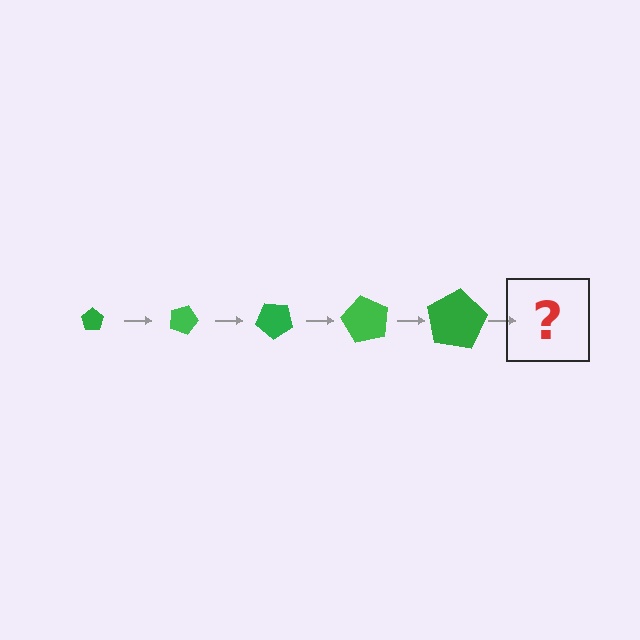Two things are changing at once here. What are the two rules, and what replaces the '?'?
The two rules are that the pentagon grows larger each step and it rotates 20 degrees each step. The '?' should be a pentagon, larger than the previous one and rotated 100 degrees from the start.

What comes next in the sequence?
The next element should be a pentagon, larger than the previous one and rotated 100 degrees from the start.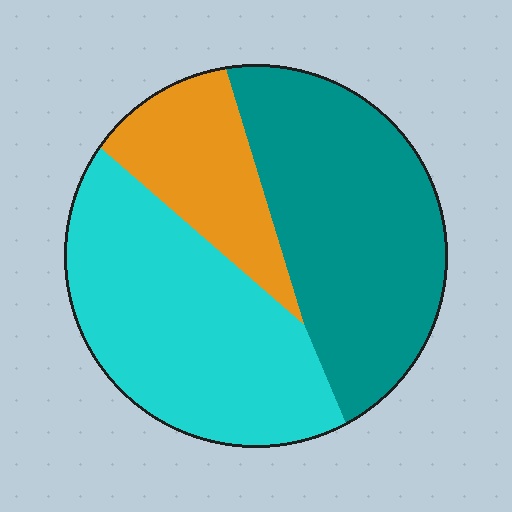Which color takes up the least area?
Orange, at roughly 20%.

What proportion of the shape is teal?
Teal takes up about two fifths (2/5) of the shape.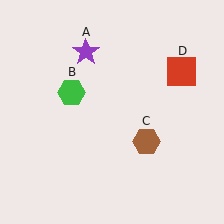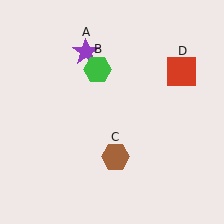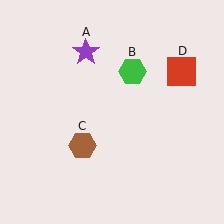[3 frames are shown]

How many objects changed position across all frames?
2 objects changed position: green hexagon (object B), brown hexagon (object C).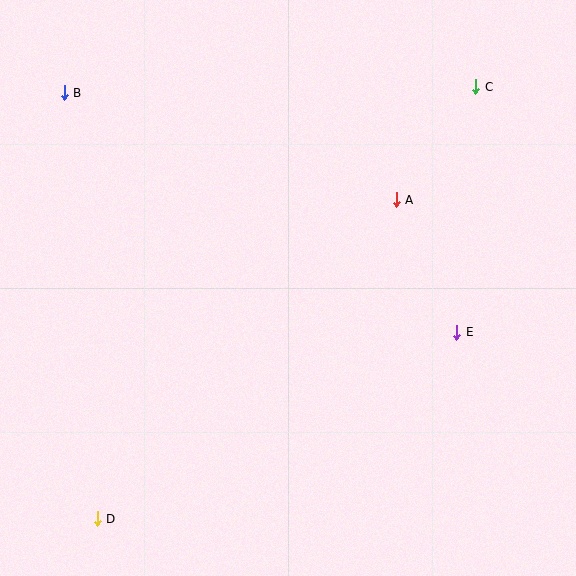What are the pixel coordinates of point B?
Point B is at (64, 93).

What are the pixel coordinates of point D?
Point D is at (97, 519).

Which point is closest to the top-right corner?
Point C is closest to the top-right corner.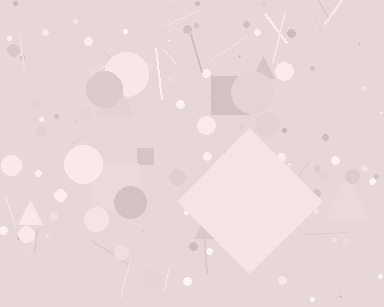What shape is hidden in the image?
A diamond is hidden in the image.